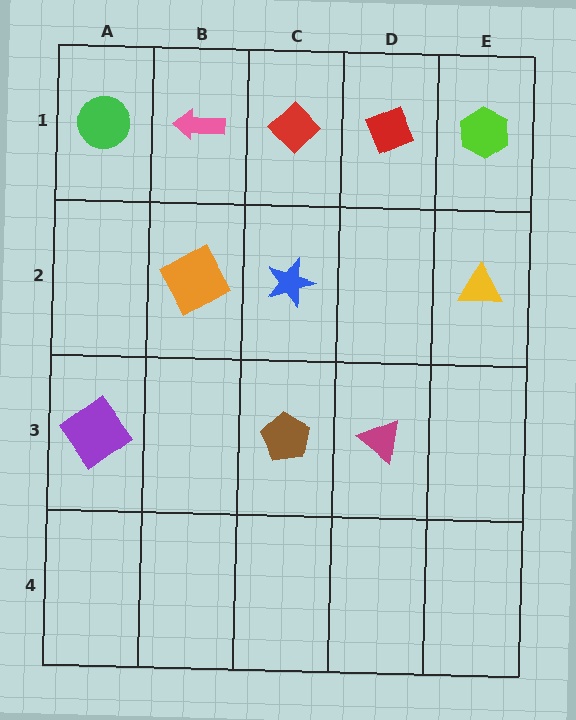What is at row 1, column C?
A red diamond.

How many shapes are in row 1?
5 shapes.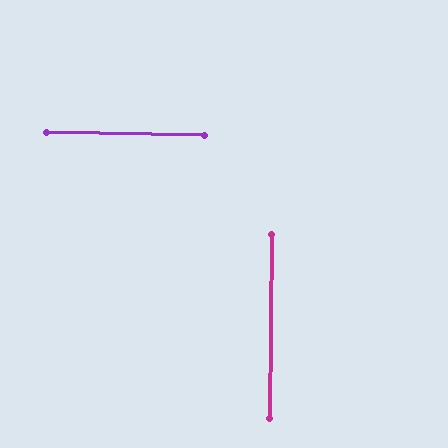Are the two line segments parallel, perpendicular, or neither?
Perpendicular — they meet at approximately 90°.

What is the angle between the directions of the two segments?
Approximately 90 degrees.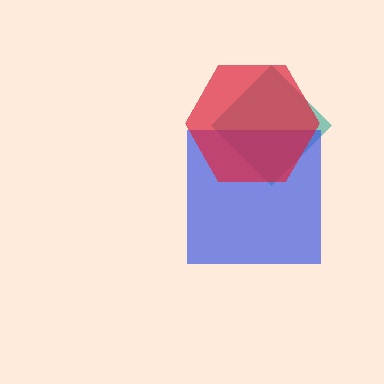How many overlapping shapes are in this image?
There are 3 overlapping shapes in the image.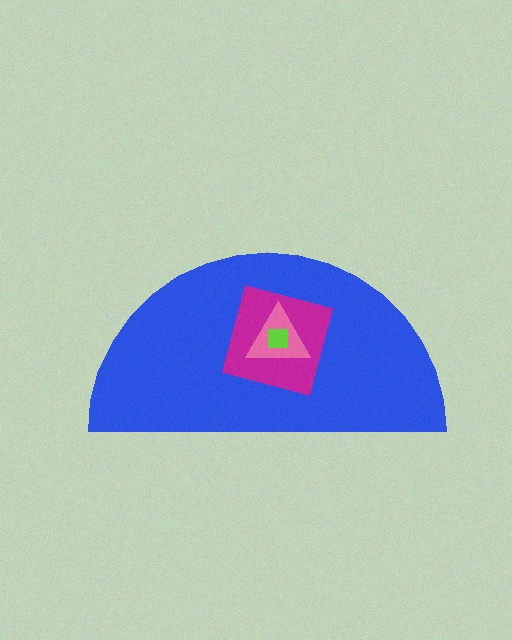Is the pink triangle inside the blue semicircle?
Yes.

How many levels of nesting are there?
4.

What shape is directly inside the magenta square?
The pink triangle.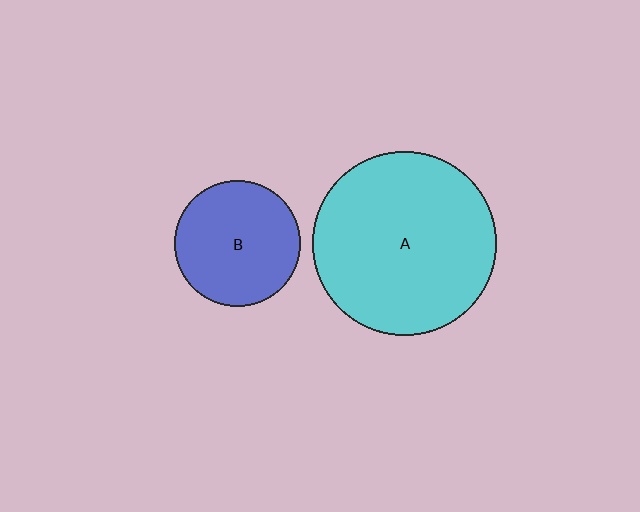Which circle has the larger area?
Circle A (cyan).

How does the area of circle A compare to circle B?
Approximately 2.1 times.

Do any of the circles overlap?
No, none of the circles overlap.